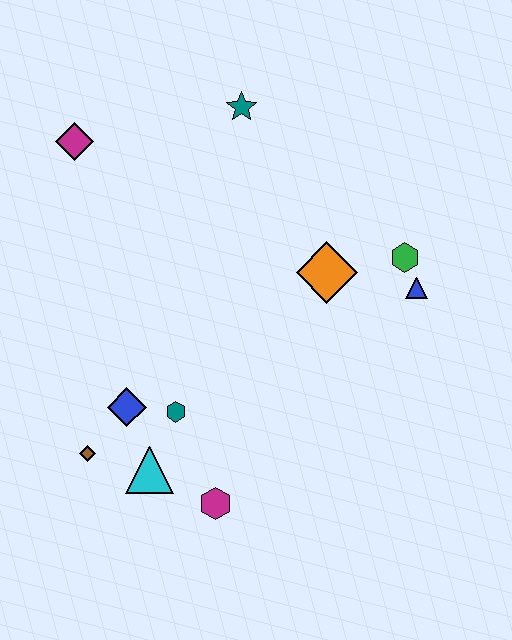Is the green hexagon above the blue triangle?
Yes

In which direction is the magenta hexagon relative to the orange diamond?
The magenta hexagon is below the orange diamond.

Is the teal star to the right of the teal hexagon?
Yes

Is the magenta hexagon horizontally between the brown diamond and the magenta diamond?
No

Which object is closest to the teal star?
The magenta diamond is closest to the teal star.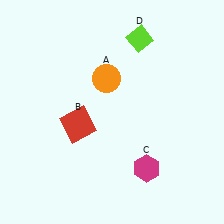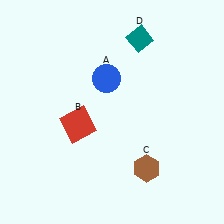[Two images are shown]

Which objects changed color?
A changed from orange to blue. C changed from magenta to brown. D changed from lime to teal.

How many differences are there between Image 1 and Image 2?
There are 3 differences between the two images.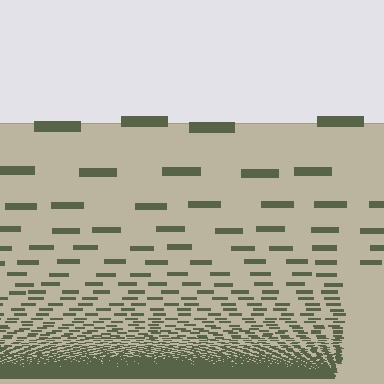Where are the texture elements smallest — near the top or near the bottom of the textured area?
Near the bottom.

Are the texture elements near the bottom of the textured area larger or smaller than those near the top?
Smaller. The gradient is inverted — elements near the bottom are smaller and denser.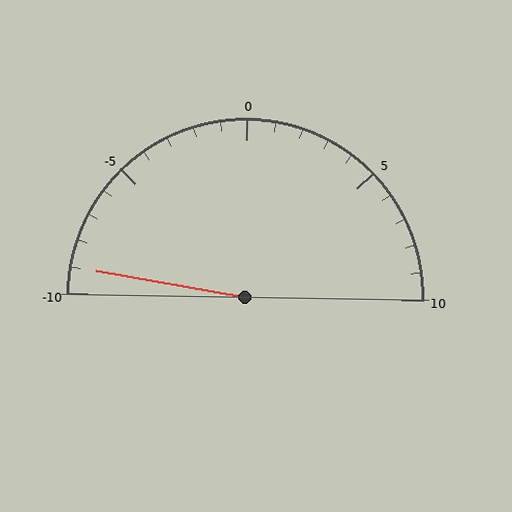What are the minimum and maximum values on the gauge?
The gauge ranges from -10 to 10.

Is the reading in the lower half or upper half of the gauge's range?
The reading is in the lower half of the range (-10 to 10).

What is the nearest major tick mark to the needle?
The nearest major tick mark is -10.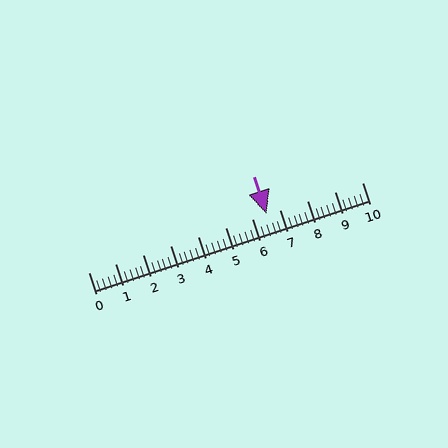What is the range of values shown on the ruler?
The ruler shows values from 0 to 10.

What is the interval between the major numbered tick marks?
The major tick marks are spaced 1 units apart.